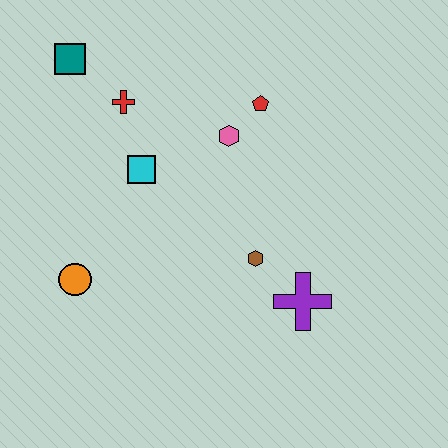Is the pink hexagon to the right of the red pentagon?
No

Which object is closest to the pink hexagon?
The red pentagon is closest to the pink hexagon.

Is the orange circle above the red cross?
No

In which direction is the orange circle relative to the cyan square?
The orange circle is below the cyan square.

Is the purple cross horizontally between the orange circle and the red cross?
No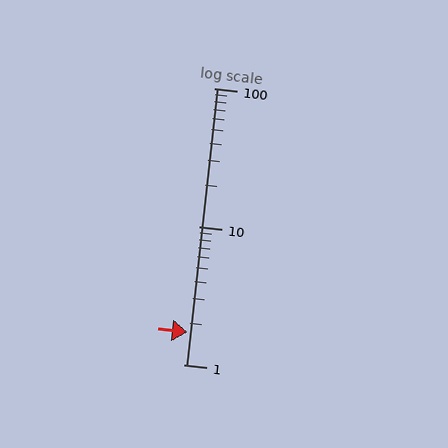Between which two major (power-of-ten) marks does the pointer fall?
The pointer is between 1 and 10.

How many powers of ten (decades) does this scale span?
The scale spans 2 decades, from 1 to 100.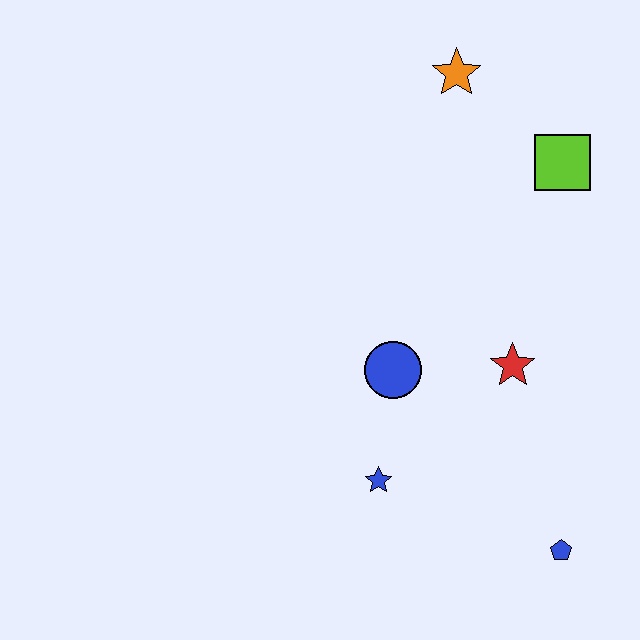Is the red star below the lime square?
Yes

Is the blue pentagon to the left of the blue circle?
No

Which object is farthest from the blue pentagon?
The orange star is farthest from the blue pentagon.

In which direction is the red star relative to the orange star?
The red star is below the orange star.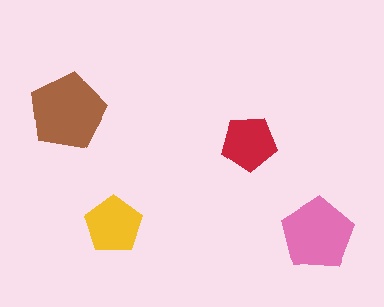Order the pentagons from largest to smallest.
the brown one, the pink one, the yellow one, the red one.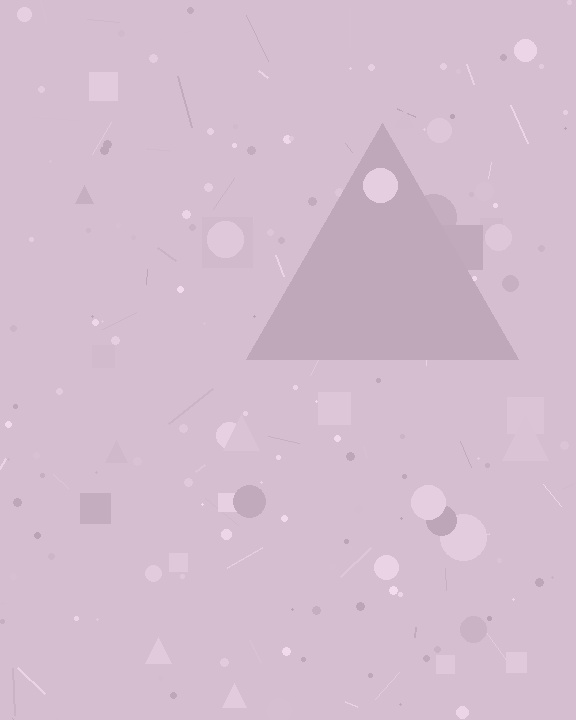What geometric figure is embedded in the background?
A triangle is embedded in the background.